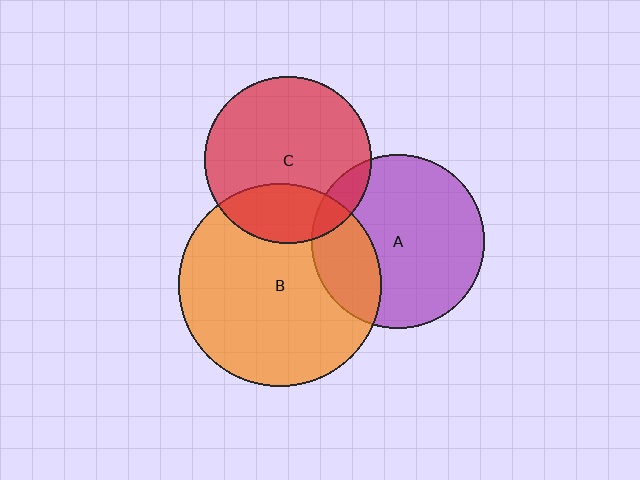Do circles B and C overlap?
Yes.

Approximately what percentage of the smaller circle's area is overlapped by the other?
Approximately 25%.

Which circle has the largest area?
Circle B (orange).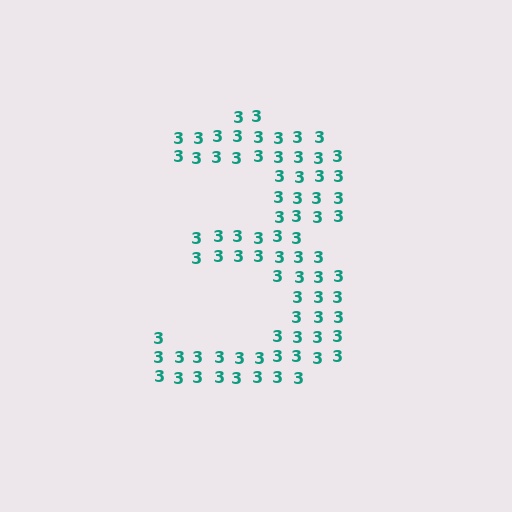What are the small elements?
The small elements are digit 3's.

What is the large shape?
The large shape is the digit 3.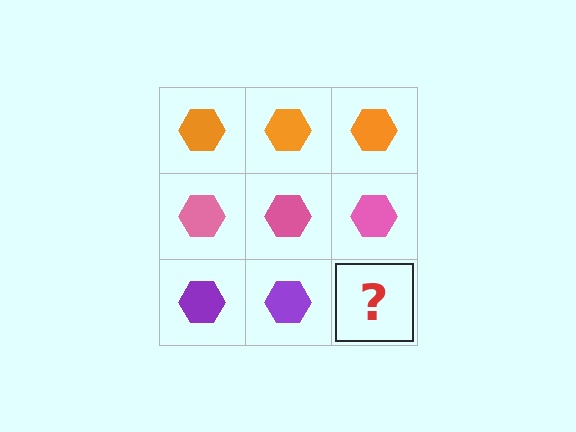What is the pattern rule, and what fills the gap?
The rule is that each row has a consistent color. The gap should be filled with a purple hexagon.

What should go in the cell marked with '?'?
The missing cell should contain a purple hexagon.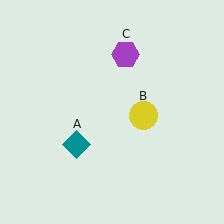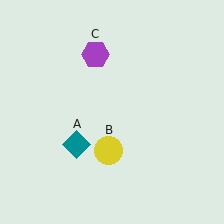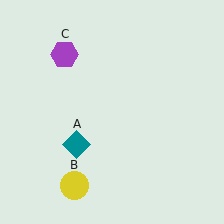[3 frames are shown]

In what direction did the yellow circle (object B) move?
The yellow circle (object B) moved down and to the left.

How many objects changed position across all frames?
2 objects changed position: yellow circle (object B), purple hexagon (object C).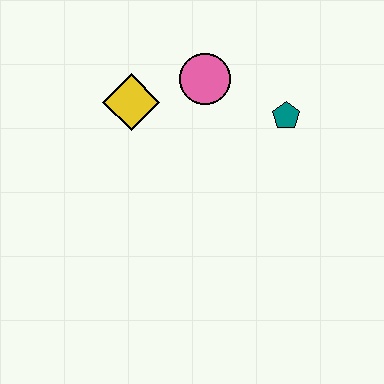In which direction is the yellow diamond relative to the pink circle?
The yellow diamond is to the left of the pink circle.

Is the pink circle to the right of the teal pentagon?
No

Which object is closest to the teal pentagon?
The pink circle is closest to the teal pentagon.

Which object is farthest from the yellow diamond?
The teal pentagon is farthest from the yellow diamond.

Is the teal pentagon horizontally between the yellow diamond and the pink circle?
No